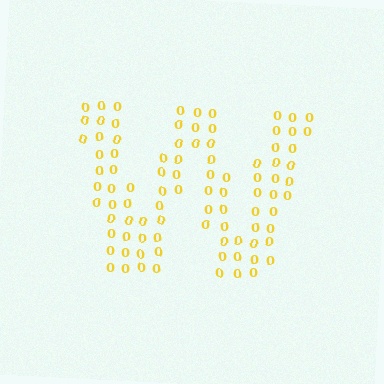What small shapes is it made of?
It is made of small digit 0's.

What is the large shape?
The large shape is the letter W.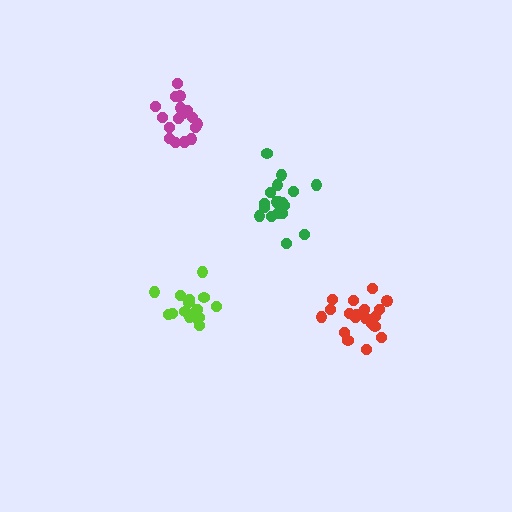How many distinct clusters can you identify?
There are 4 distinct clusters.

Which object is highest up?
The magenta cluster is topmost.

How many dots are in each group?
Group 1: 19 dots, Group 2: 19 dots, Group 3: 18 dots, Group 4: 18 dots (74 total).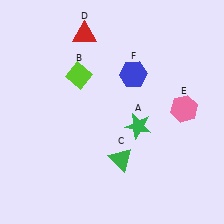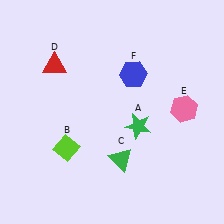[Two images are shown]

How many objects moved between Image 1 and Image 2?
2 objects moved between the two images.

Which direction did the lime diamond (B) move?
The lime diamond (B) moved down.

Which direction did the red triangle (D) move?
The red triangle (D) moved down.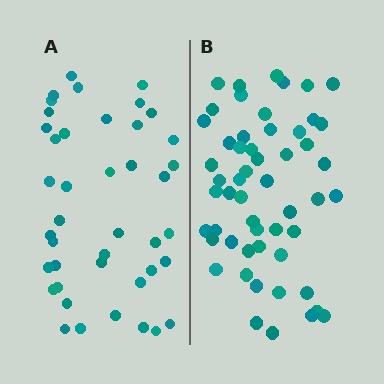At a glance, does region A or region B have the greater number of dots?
Region B (the right region) has more dots.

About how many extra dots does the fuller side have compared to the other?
Region B has roughly 12 or so more dots than region A.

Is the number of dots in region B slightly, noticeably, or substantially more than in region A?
Region B has noticeably more, but not dramatically so. The ratio is roughly 1.3 to 1.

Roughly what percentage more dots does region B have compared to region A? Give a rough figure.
About 30% more.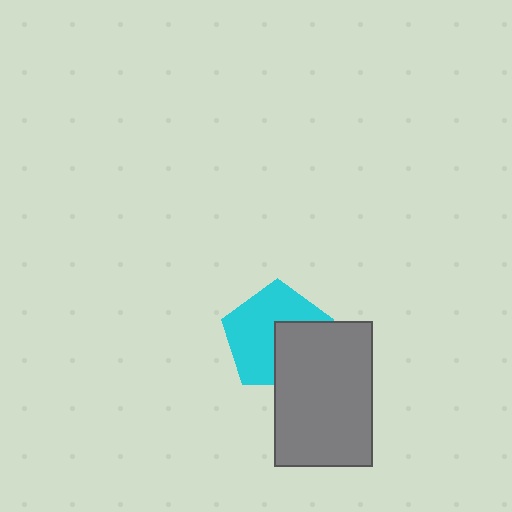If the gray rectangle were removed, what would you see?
You would see the complete cyan pentagon.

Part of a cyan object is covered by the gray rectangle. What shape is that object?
It is a pentagon.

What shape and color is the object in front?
The object in front is a gray rectangle.